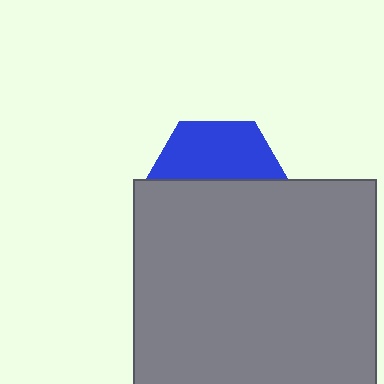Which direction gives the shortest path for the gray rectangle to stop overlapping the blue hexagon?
Moving down gives the shortest separation.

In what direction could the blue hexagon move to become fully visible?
The blue hexagon could move up. That would shift it out from behind the gray rectangle entirely.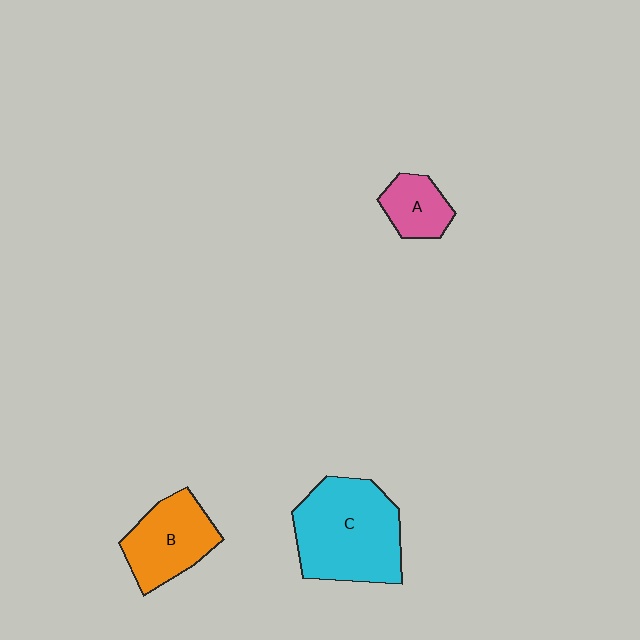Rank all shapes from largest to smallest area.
From largest to smallest: C (cyan), B (orange), A (pink).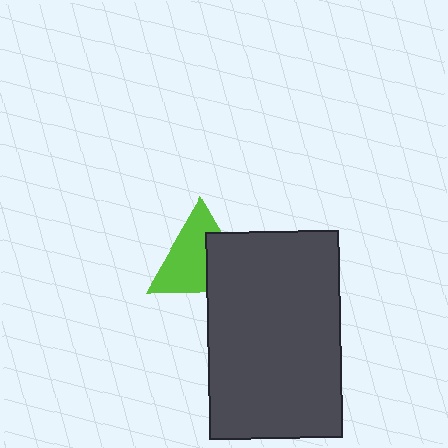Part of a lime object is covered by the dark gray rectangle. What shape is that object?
It is a triangle.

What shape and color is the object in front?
The object in front is a dark gray rectangle.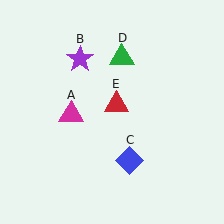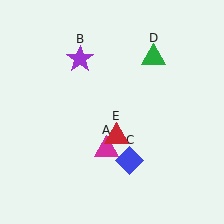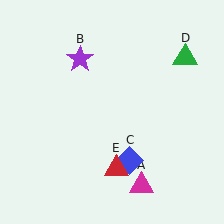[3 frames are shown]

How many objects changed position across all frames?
3 objects changed position: magenta triangle (object A), green triangle (object D), red triangle (object E).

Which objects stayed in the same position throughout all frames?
Purple star (object B) and blue diamond (object C) remained stationary.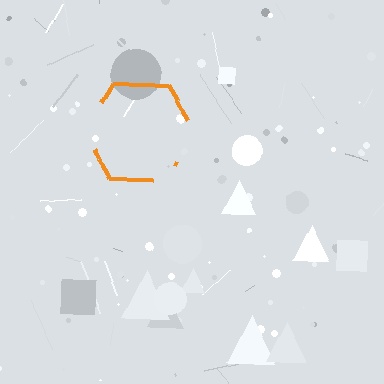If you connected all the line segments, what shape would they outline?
They would outline a hexagon.